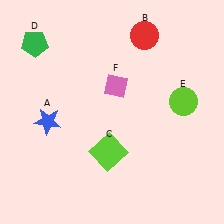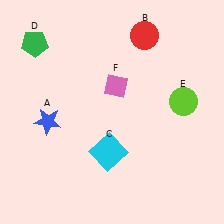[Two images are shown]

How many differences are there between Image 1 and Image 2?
There is 1 difference between the two images.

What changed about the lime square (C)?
In Image 1, C is lime. In Image 2, it changed to cyan.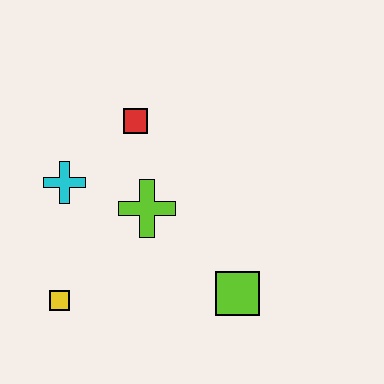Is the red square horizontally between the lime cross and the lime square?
No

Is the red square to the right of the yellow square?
Yes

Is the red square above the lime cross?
Yes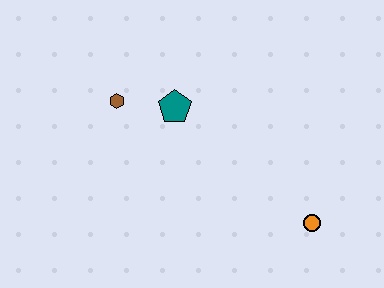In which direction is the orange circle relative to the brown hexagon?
The orange circle is to the right of the brown hexagon.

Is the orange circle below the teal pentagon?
Yes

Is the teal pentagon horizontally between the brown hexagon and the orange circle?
Yes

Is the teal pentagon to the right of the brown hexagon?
Yes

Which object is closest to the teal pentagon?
The brown hexagon is closest to the teal pentagon.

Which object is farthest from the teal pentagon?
The orange circle is farthest from the teal pentagon.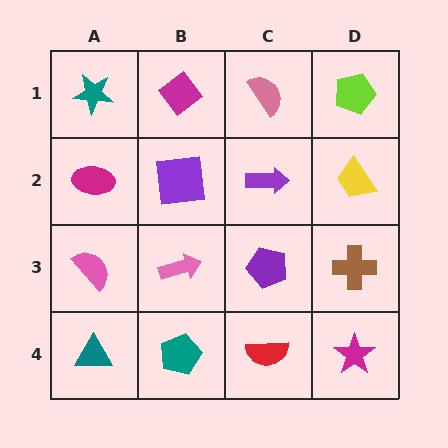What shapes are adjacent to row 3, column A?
A magenta ellipse (row 2, column A), a teal triangle (row 4, column A), a pink arrow (row 3, column B).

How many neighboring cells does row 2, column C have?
4.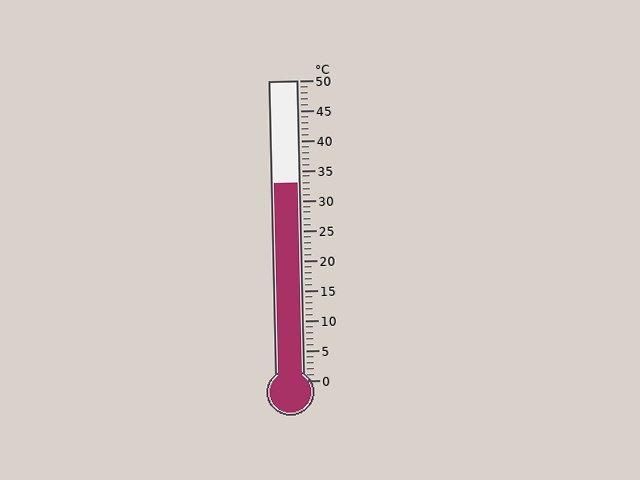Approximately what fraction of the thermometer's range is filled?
The thermometer is filled to approximately 65% of its range.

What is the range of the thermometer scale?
The thermometer scale ranges from 0°C to 50°C.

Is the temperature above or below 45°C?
The temperature is below 45°C.